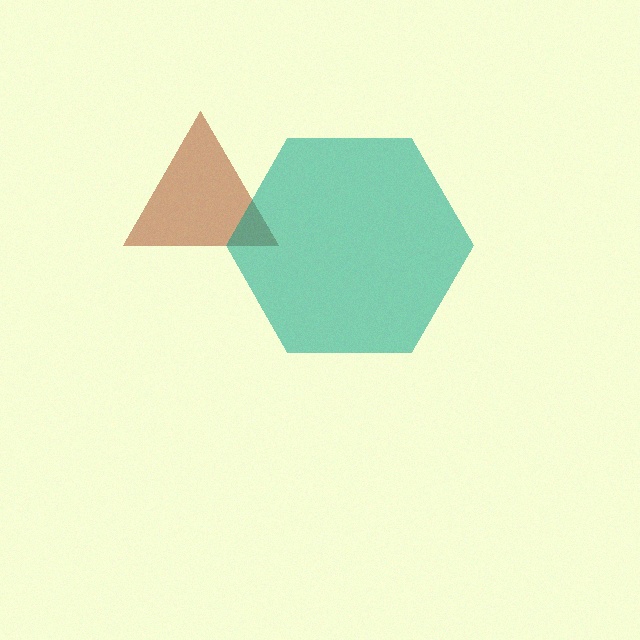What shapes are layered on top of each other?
The layered shapes are: a brown triangle, a teal hexagon.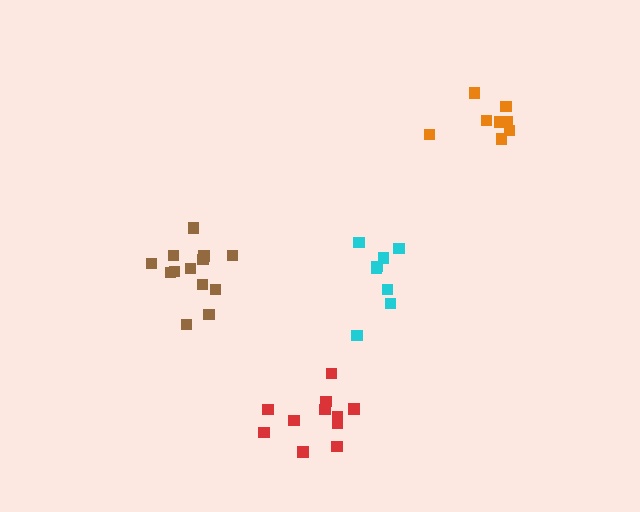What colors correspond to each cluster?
The clusters are colored: orange, brown, cyan, red.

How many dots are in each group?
Group 1: 8 dots, Group 2: 13 dots, Group 3: 8 dots, Group 4: 11 dots (40 total).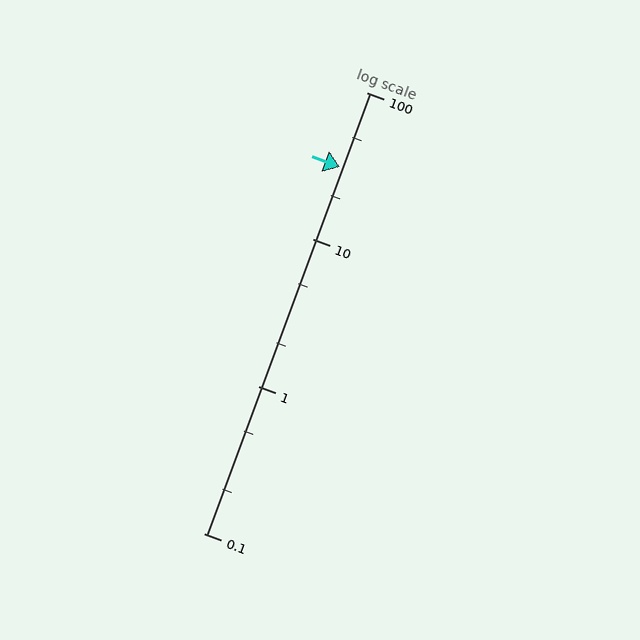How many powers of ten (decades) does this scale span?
The scale spans 3 decades, from 0.1 to 100.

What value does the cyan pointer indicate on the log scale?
The pointer indicates approximately 31.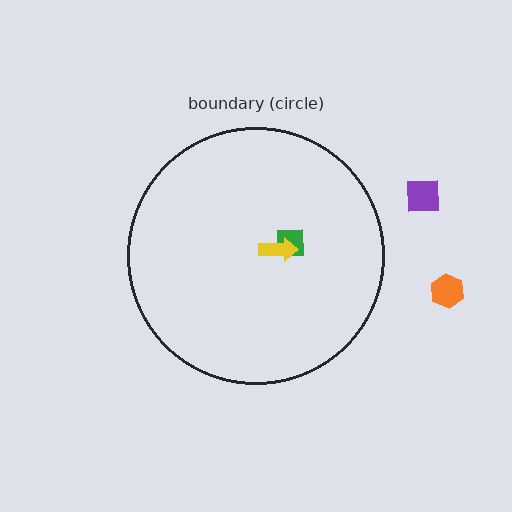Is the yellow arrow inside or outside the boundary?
Inside.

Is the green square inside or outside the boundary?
Inside.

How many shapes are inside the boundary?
2 inside, 2 outside.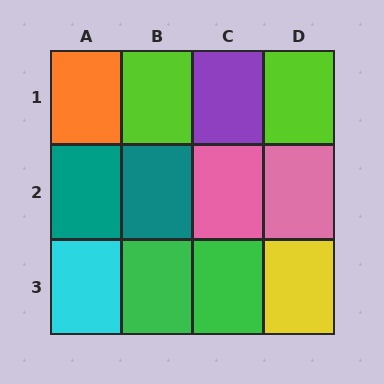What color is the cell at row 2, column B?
Teal.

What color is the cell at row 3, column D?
Yellow.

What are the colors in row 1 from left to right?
Orange, lime, purple, lime.